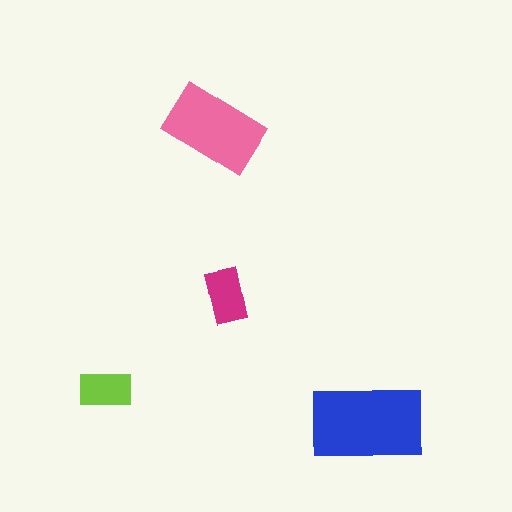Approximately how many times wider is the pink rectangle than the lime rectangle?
About 2 times wider.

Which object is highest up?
The pink rectangle is topmost.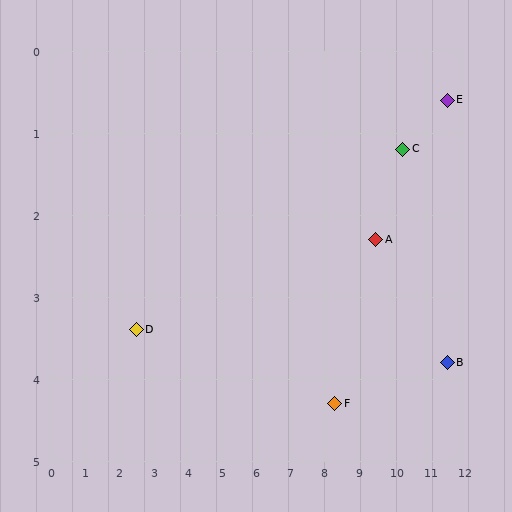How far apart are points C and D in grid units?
Points C and D are about 8.1 grid units apart.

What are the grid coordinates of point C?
Point C is at approximately (10.3, 1.2).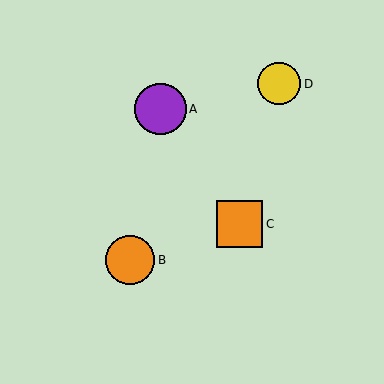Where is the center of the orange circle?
The center of the orange circle is at (130, 260).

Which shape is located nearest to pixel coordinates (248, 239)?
The orange square (labeled C) at (240, 224) is nearest to that location.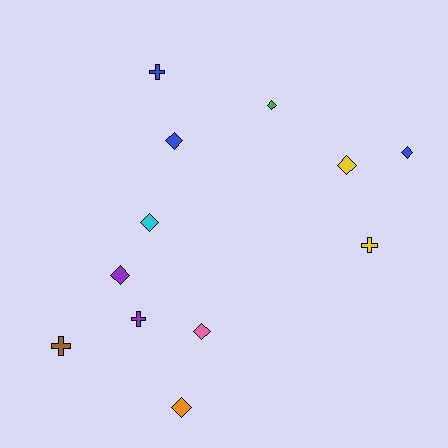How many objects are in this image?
There are 12 objects.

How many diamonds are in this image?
There are 8 diamonds.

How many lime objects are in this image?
There are no lime objects.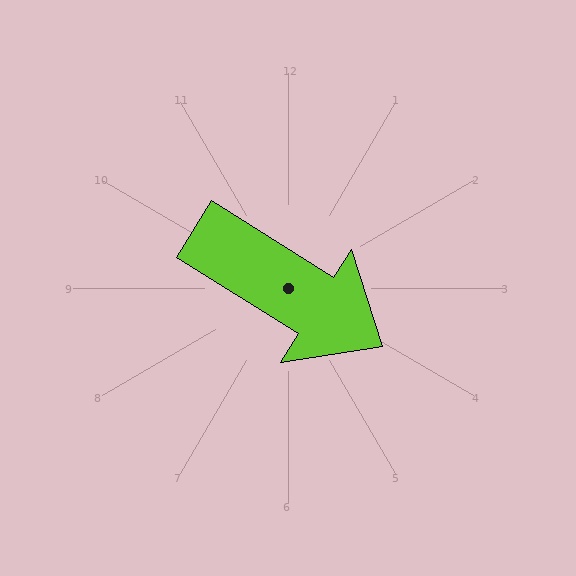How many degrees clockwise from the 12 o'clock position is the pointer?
Approximately 122 degrees.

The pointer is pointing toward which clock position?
Roughly 4 o'clock.